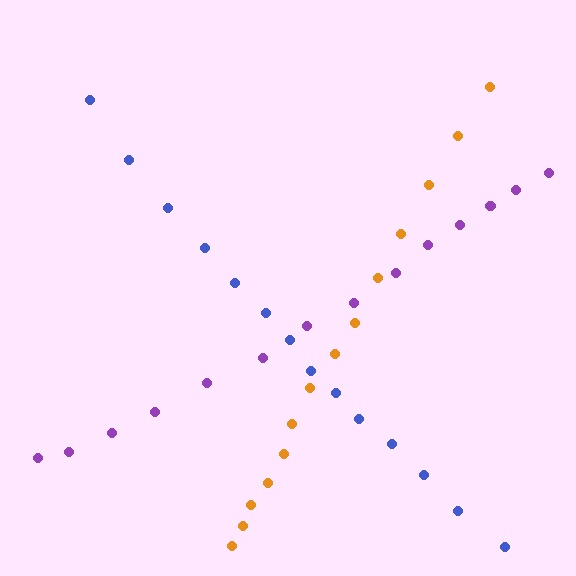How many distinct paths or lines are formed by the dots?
There are 3 distinct paths.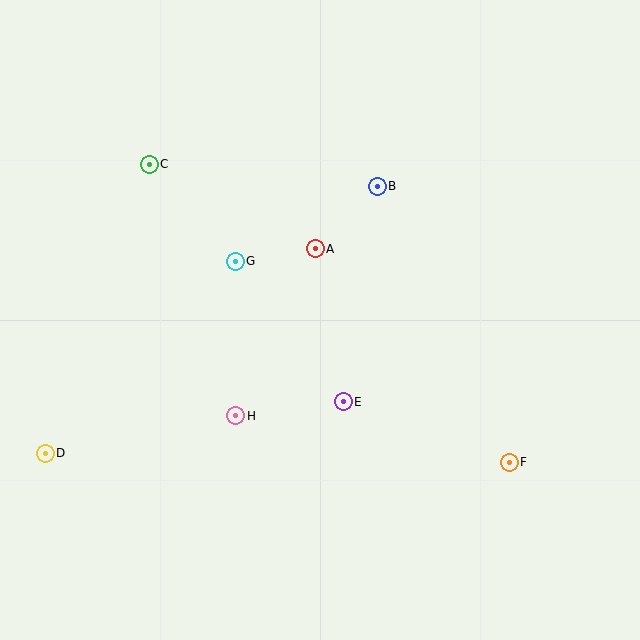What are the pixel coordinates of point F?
Point F is at (509, 463).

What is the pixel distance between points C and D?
The distance between C and D is 307 pixels.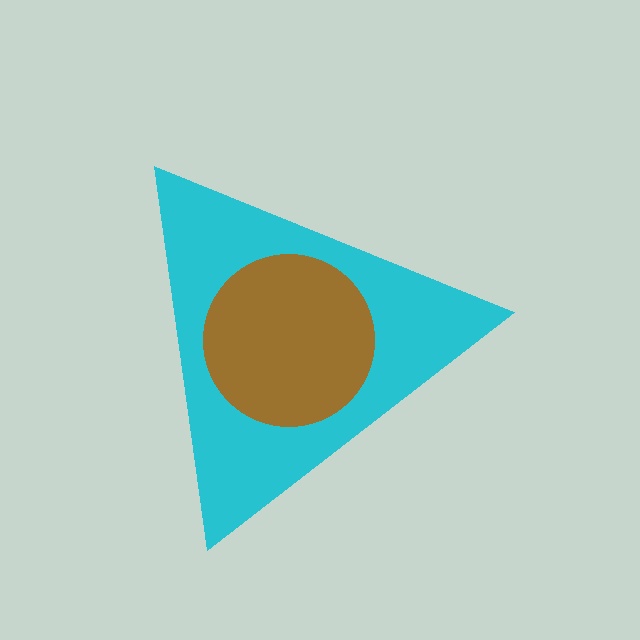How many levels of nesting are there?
2.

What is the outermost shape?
The cyan triangle.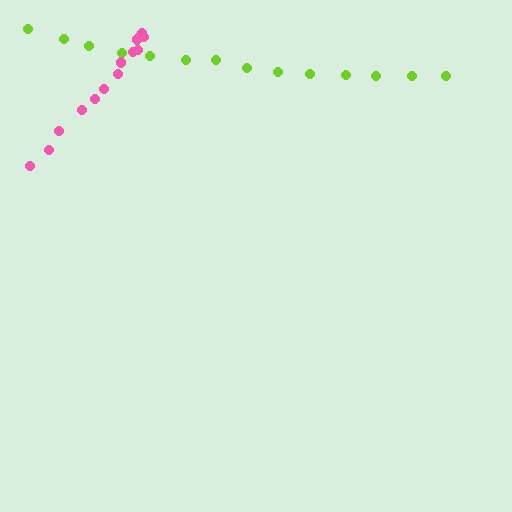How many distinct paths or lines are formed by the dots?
There are 2 distinct paths.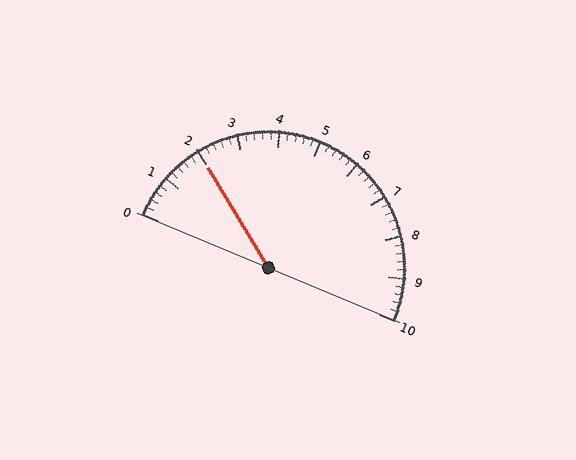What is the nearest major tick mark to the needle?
The nearest major tick mark is 2.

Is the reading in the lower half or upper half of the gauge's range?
The reading is in the lower half of the range (0 to 10).